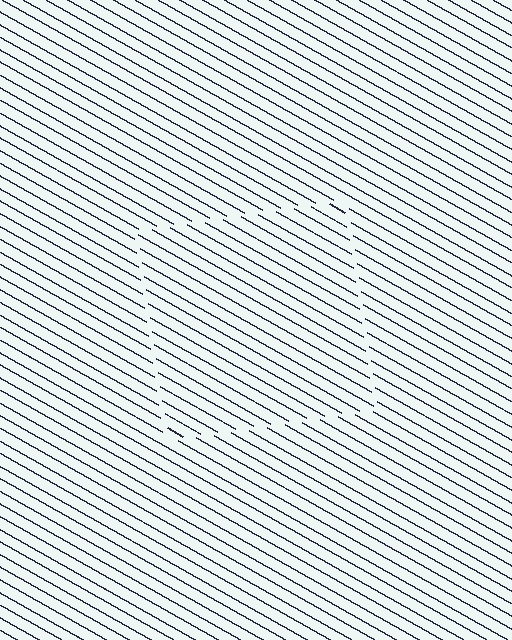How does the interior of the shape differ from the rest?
The interior of the shape contains the same grating, shifted by half a period — the contour is defined by the phase discontinuity where line-ends from the inner and outer gratings abut.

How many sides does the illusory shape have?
4 sides — the line-ends trace a square.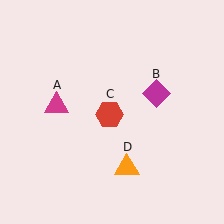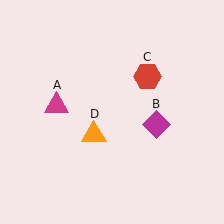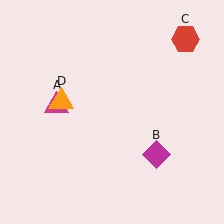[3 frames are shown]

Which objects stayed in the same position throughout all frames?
Magenta triangle (object A) remained stationary.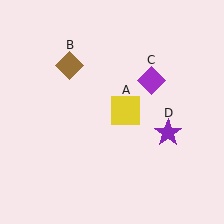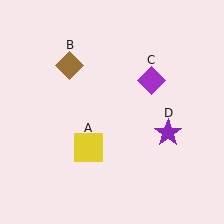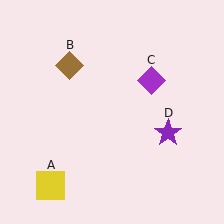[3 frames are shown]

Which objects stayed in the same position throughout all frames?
Brown diamond (object B) and purple diamond (object C) and purple star (object D) remained stationary.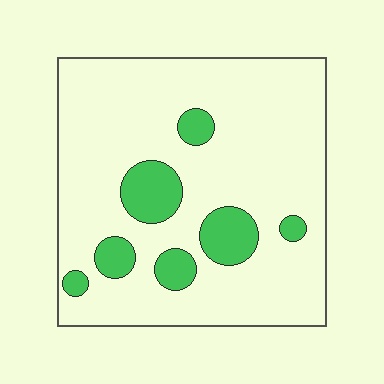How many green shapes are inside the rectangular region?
7.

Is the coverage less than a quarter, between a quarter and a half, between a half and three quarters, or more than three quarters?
Less than a quarter.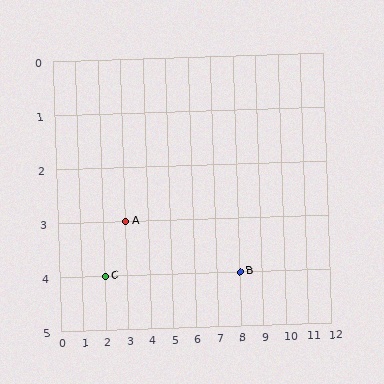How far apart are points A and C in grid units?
Points A and C are 1 column and 1 row apart (about 1.4 grid units diagonally).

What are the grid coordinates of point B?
Point B is at grid coordinates (8, 4).